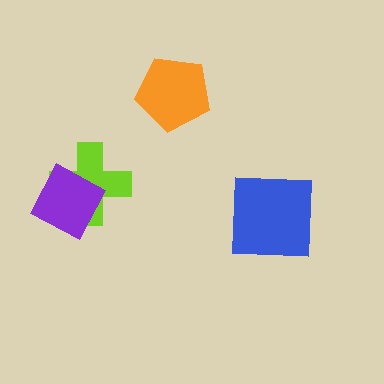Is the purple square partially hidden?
No, no other shape covers it.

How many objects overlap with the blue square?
0 objects overlap with the blue square.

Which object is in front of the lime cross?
The purple square is in front of the lime cross.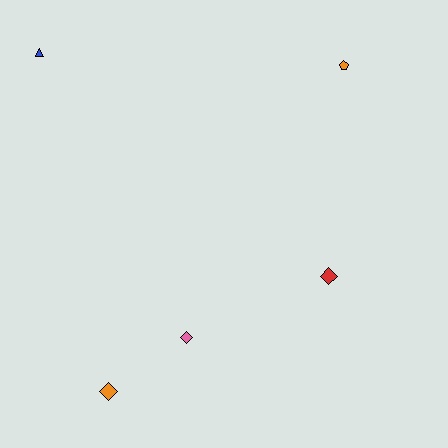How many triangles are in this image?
There is 1 triangle.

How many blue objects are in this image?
There is 1 blue object.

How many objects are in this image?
There are 5 objects.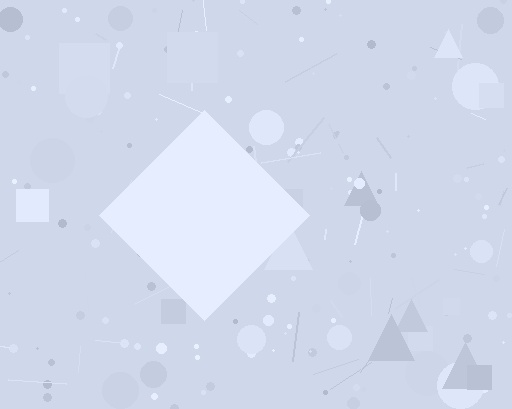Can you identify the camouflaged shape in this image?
The camouflaged shape is a diamond.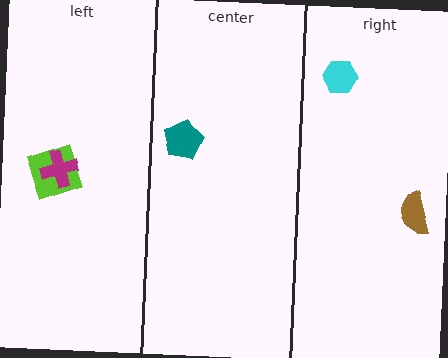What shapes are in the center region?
The teal pentagon.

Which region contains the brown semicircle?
The right region.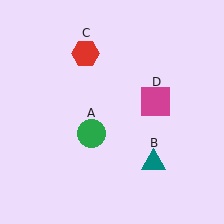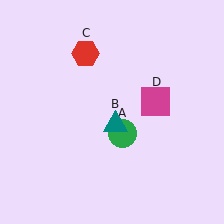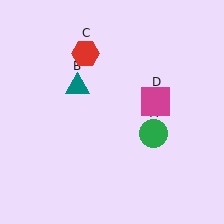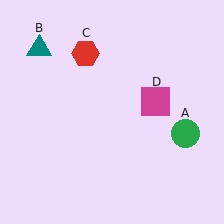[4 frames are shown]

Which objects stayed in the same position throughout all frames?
Red hexagon (object C) and magenta square (object D) remained stationary.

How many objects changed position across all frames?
2 objects changed position: green circle (object A), teal triangle (object B).